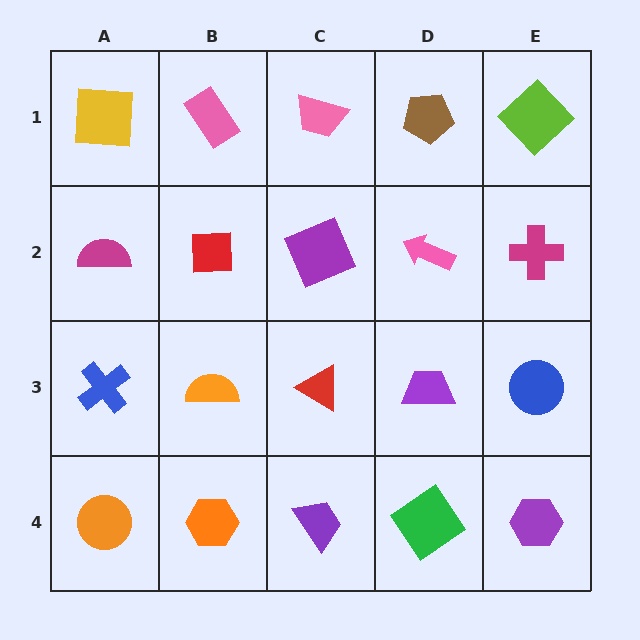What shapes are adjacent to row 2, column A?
A yellow square (row 1, column A), a blue cross (row 3, column A), a red square (row 2, column B).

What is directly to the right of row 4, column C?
A green diamond.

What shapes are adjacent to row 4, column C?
A red triangle (row 3, column C), an orange hexagon (row 4, column B), a green diamond (row 4, column D).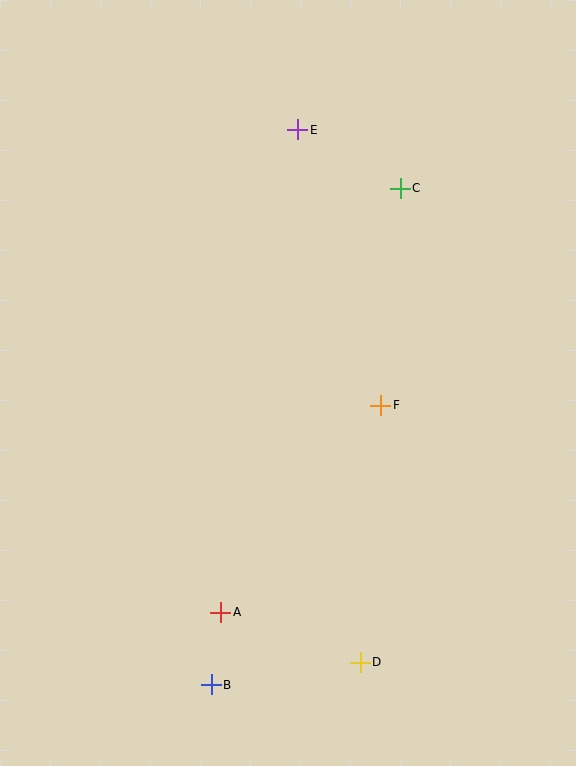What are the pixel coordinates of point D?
Point D is at (360, 662).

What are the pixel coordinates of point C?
Point C is at (400, 188).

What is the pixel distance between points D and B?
The distance between D and B is 151 pixels.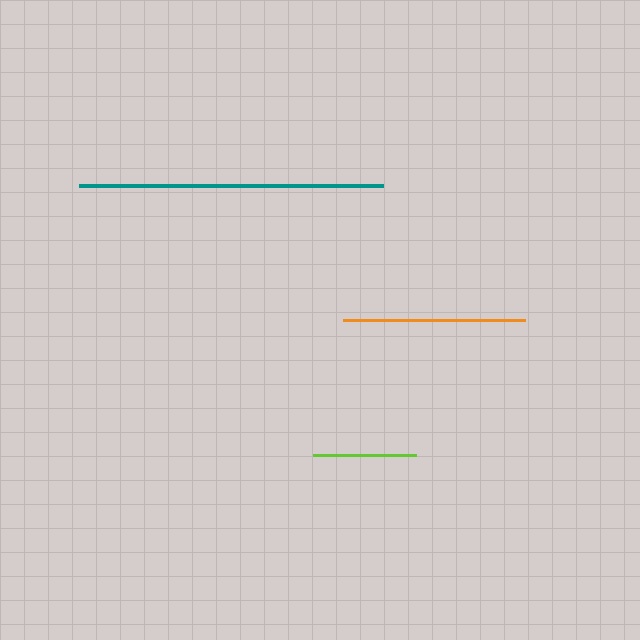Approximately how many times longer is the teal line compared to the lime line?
The teal line is approximately 2.9 times the length of the lime line.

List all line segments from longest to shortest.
From longest to shortest: teal, orange, lime.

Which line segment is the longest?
The teal line is the longest at approximately 304 pixels.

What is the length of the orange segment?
The orange segment is approximately 182 pixels long.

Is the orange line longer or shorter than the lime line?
The orange line is longer than the lime line.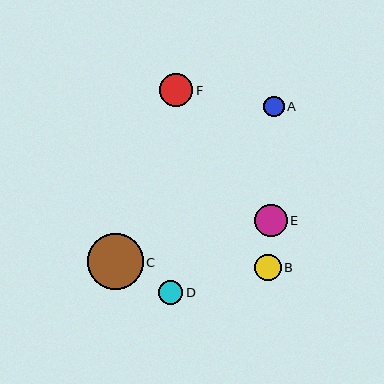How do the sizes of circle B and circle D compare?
Circle B and circle D are approximately the same size.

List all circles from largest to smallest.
From largest to smallest: C, F, E, B, D, A.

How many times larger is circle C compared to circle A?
Circle C is approximately 2.7 times the size of circle A.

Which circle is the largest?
Circle C is the largest with a size of approximately 55 pixels.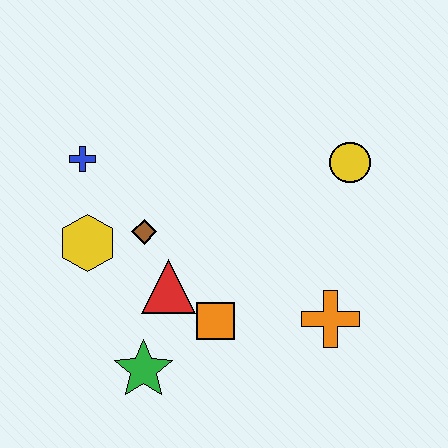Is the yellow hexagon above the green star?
Yes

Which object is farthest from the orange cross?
The blue cross is farthest from the orange cross.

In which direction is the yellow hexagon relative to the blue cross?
The yellow hexagon is below the blue cross.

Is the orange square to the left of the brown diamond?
No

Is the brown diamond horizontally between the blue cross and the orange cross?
Yes